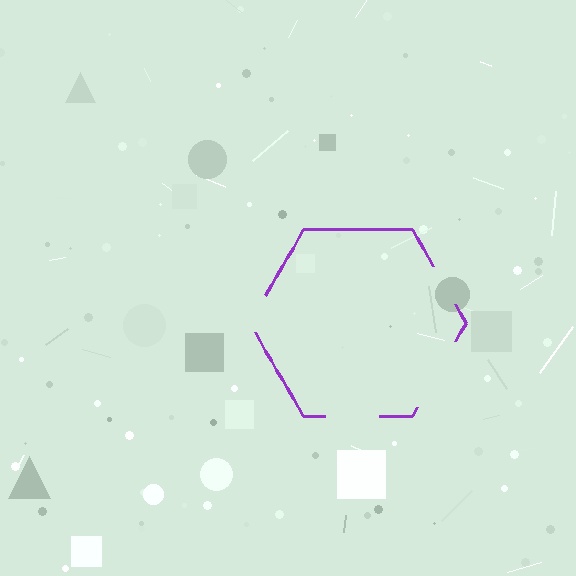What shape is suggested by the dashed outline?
The dashed outline suggests a hexagon.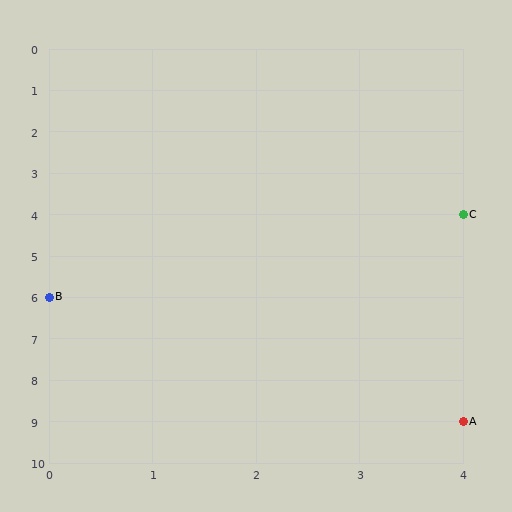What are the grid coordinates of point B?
Point B is at grid coordinates (0, 6).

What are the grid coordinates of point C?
Point C is at grid coordinates (4, 4).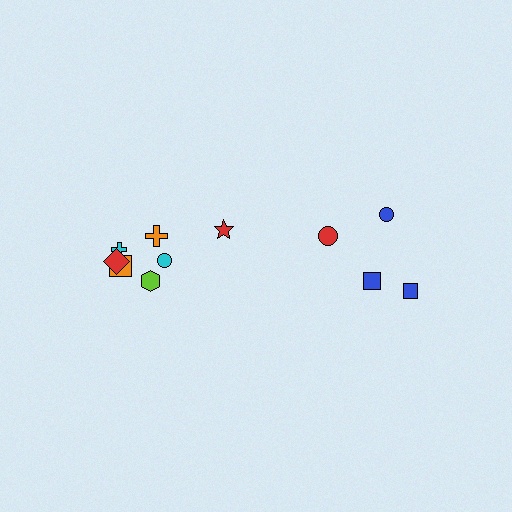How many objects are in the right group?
There are 4 objects.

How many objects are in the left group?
There are 7 objects.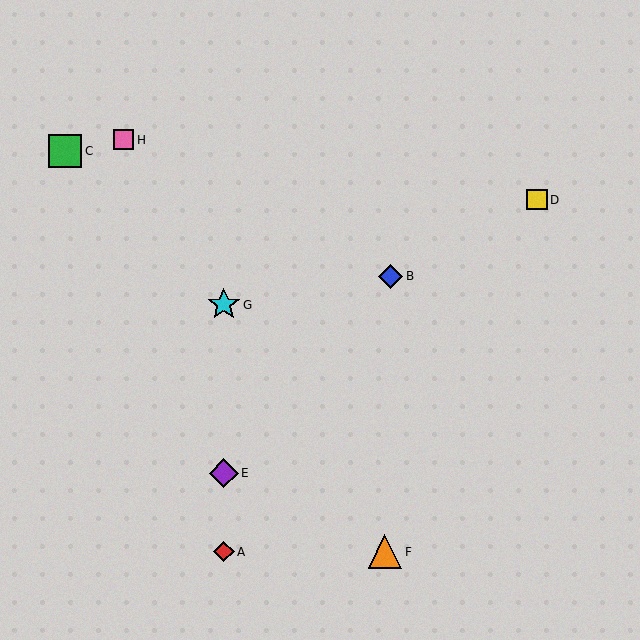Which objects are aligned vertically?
Objects A, E, G are aligned vertically.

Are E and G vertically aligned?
Yes, both are at x≈224.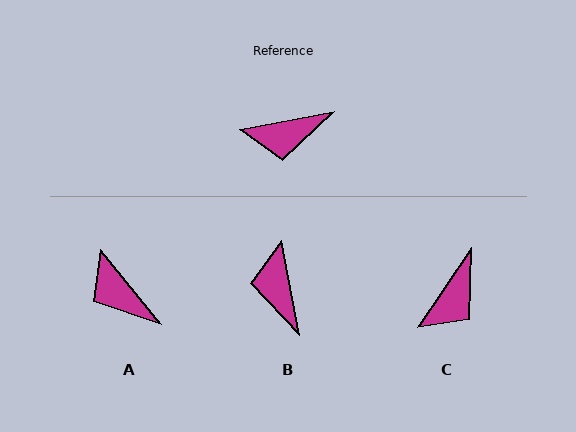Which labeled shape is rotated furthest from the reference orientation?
B, about 90 degrees away.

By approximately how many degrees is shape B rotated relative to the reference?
Approximately 90 degrees clockwise.